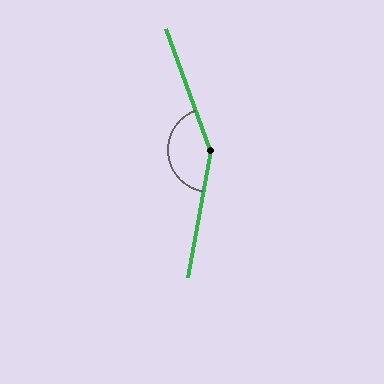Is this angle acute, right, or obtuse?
It is obtuse.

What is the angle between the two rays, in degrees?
Approximately 149 degrees.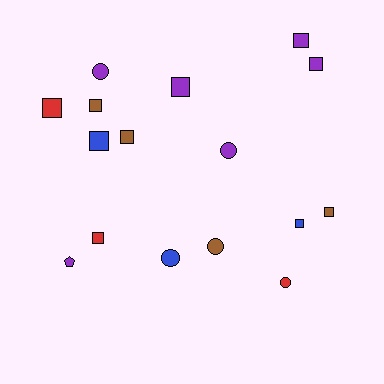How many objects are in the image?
There are 16 objects.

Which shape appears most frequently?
Square, with 10 objects.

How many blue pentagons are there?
There are no blue pentagons.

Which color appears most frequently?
Purple, with 6 objects.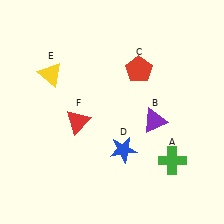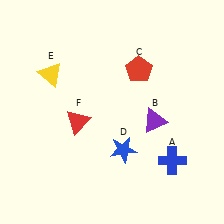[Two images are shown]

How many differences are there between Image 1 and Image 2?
There is 1 difference between the two images.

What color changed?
The cross (A) changed from green in Image 1 to blue in Image 2.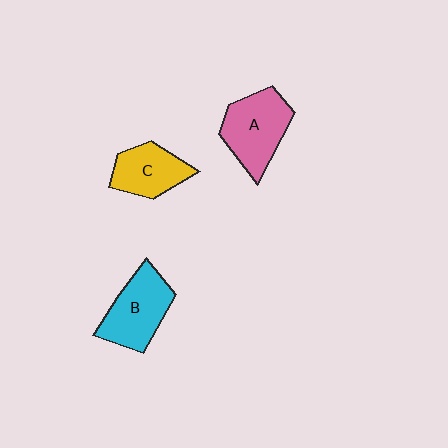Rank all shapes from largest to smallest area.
From largest to smallest: A (pink), B (cyan), C (yellow).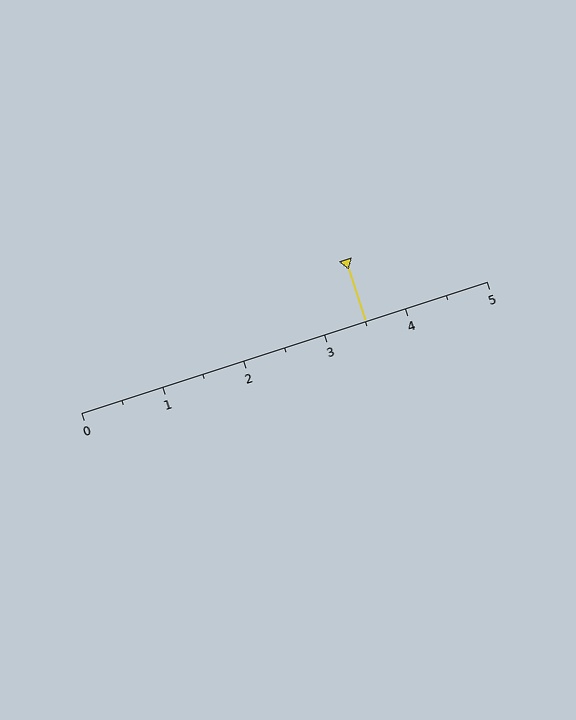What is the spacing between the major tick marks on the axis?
The major ticks are spaced 1 apart.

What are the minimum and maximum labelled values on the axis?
The axis runs from 0 to 5.